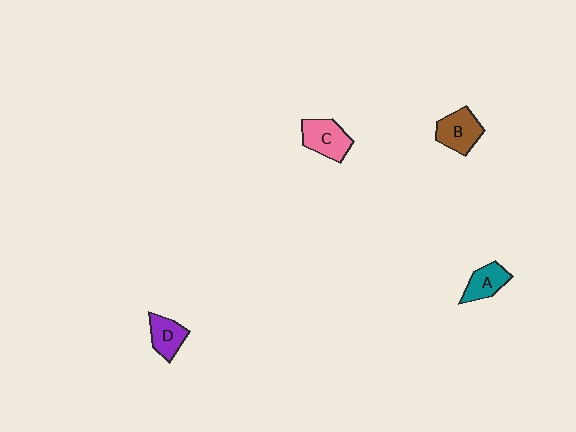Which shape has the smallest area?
Shape D (purple).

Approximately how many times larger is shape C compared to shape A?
Approximately 1.3 times.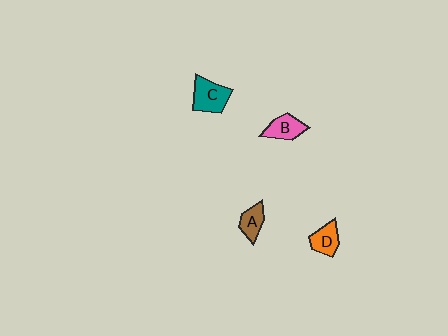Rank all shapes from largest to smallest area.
From largest to smallest: C (teal), B (pink), D (orange), A (brown).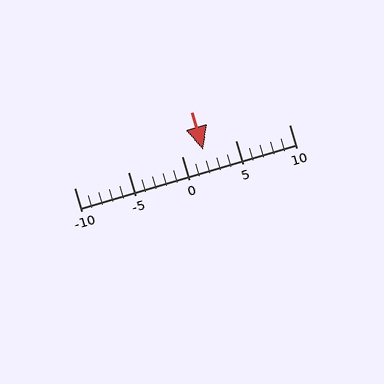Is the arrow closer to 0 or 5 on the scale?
The arrow is closer to 0.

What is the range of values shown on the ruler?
The ruler shows values from -10 to 10.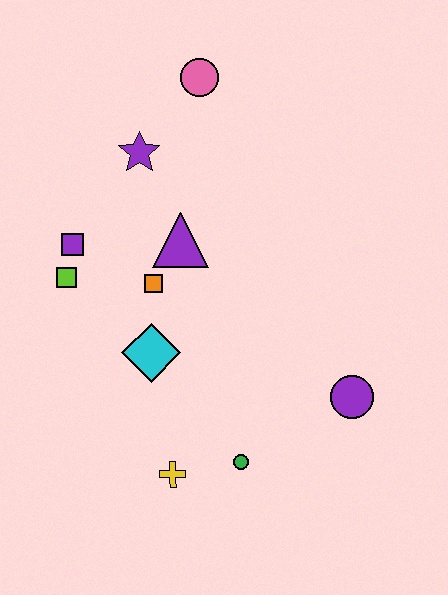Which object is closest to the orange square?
The purple triangle is closest to the orange square.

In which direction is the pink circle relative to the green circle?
The pink circle is above the green circle.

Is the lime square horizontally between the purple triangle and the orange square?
No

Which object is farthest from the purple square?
The purple circle is farthest from the purple square.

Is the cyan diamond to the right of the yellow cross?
No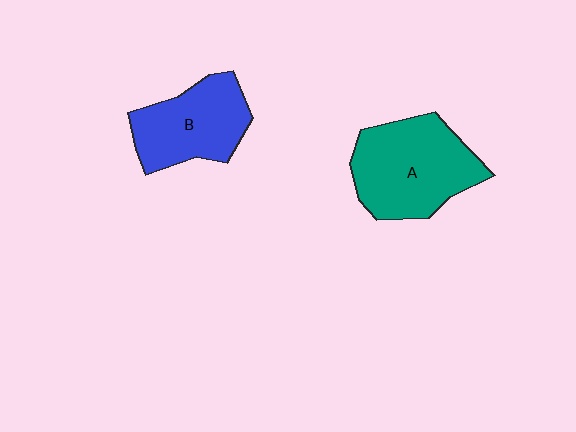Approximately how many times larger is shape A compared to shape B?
Approximately 1.3 times.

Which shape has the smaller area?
Shape B (blue).